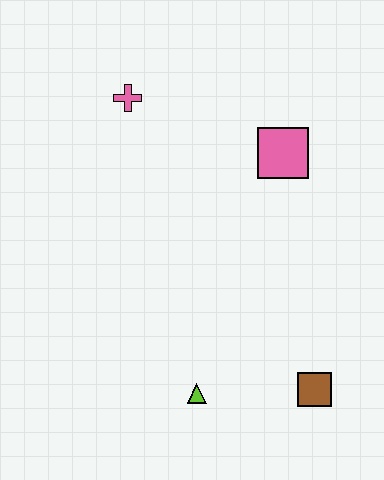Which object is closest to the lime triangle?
The brown square is closest to the lime triangle.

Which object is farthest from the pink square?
The lime triangle is farthest from the pink square.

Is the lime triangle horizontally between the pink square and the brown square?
No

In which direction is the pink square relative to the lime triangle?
The pink square is above the lime triangle.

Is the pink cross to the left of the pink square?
Yes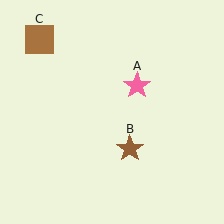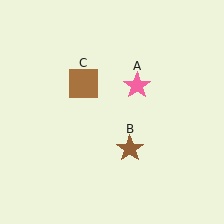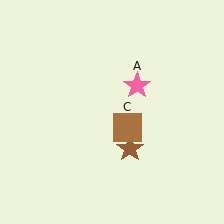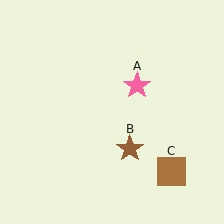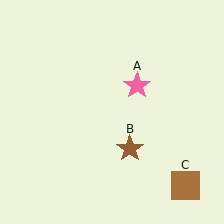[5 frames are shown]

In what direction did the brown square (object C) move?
The brown square (object C) moved down and to the right.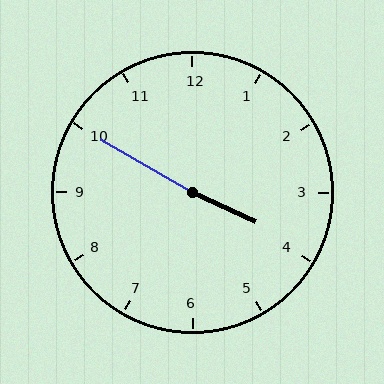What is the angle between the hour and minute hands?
Approximately 175 degrees.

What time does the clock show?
3:50.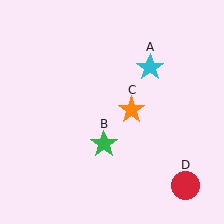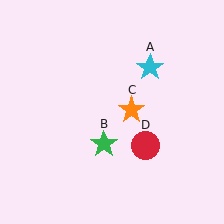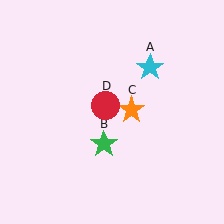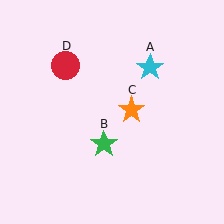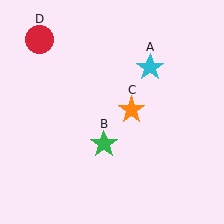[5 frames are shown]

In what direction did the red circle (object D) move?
The red circle (object D) moved up and to the left.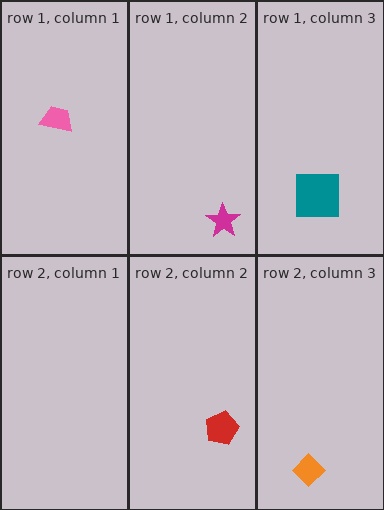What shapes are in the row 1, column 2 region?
The magenta star.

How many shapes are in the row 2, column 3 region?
1.